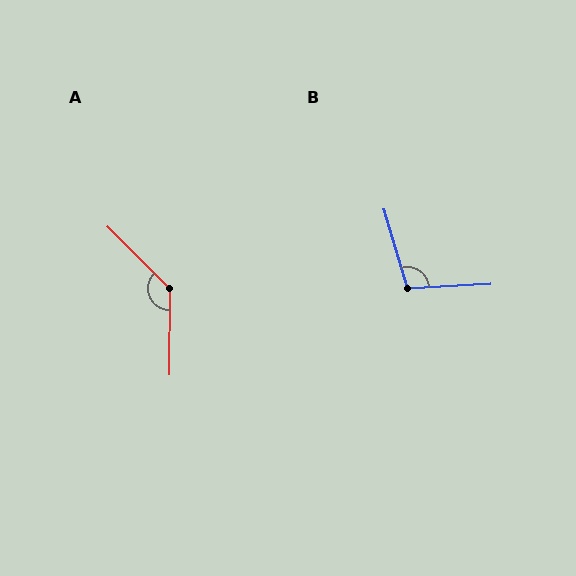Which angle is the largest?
A, at approximately 134 degrees.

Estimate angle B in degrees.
Approximately 104 degrees.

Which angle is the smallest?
B, at approximately 104 degrees.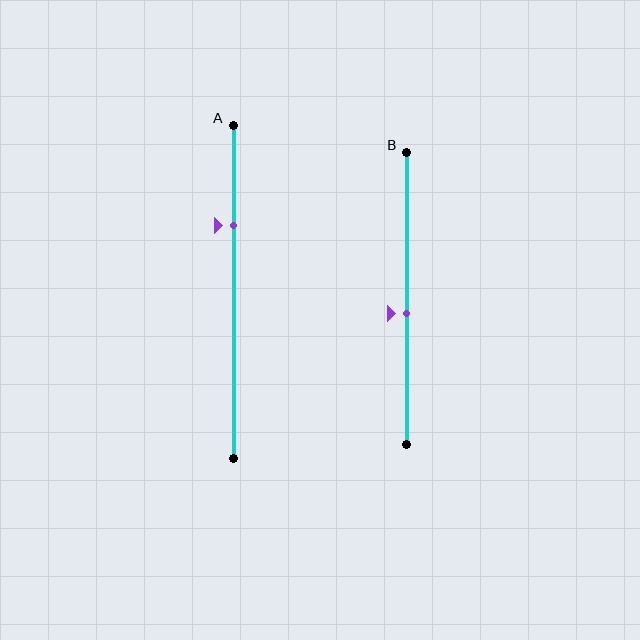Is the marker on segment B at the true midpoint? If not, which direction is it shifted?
No, the marker on segment B is shifted downward by about 5% of the segment length.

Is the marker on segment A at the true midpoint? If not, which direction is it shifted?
No, the marker on segment A is shifted upward by about 20% of the segment length.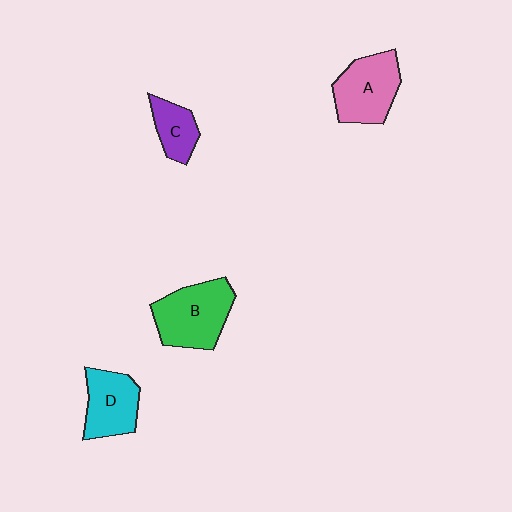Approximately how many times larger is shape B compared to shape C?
Approximately 2.0 times.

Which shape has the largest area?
Shape B (green).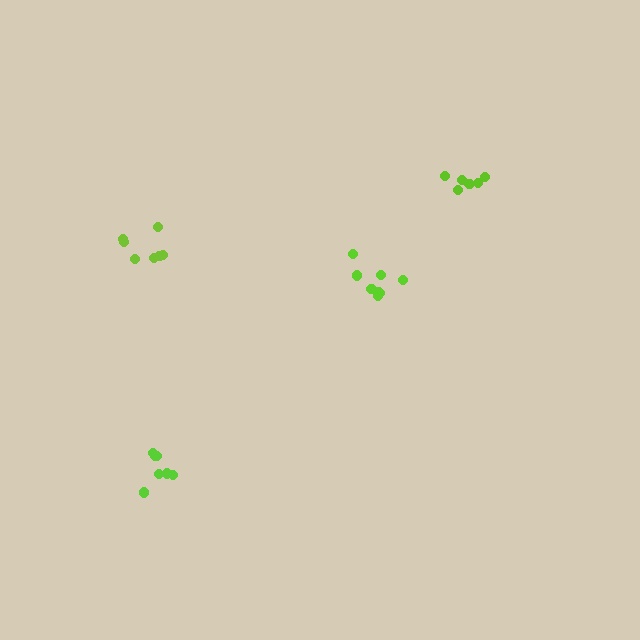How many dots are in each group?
Group 1: 8 dots, Group 2: 7 dots, Group 3: 7 dots, Group 4: 6 dots (28 total).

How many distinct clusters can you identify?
There are 4 distinct clusters.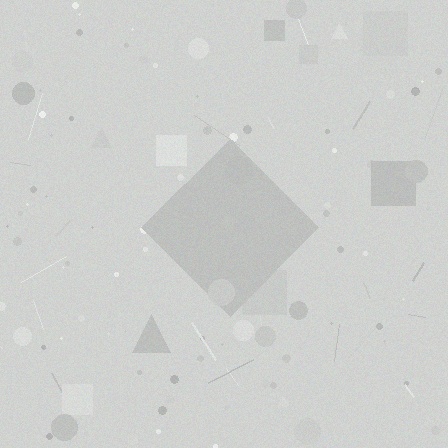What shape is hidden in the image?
A diamond is hidden in the image.